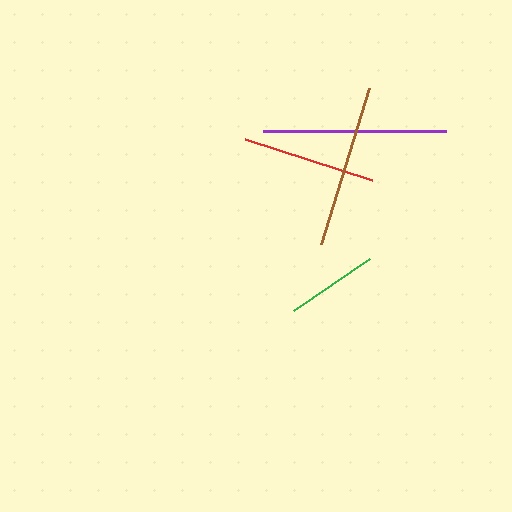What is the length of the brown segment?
The brown segment is approximately 163 pixels long.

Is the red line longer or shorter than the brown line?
The brown line is longer than the red line.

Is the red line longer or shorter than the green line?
The red line is longer than the green line.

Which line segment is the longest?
The purple line is the longest at approximately 183 pixels.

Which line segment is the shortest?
The green line is the shortest at approximately 93 pixels.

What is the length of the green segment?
The green segment is approximately 93 pixels long.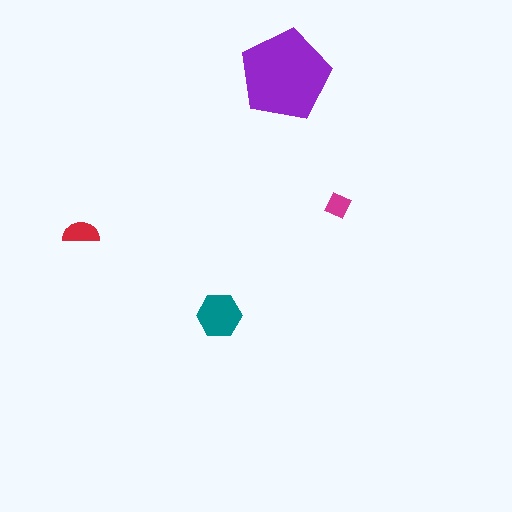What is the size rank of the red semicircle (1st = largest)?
3rd.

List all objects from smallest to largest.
The magenta diamond, the red semicircle, the teal hexagon, the purple pentagon.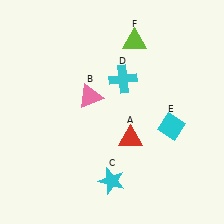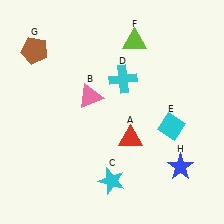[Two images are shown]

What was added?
A brown pentagon (G), a blue star (H) were added in Image 2.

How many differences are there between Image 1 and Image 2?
There are 2 differences between the two images.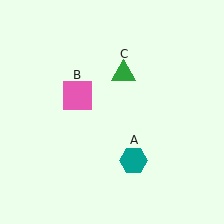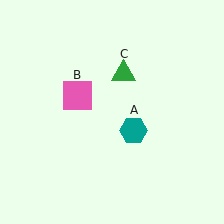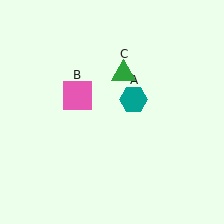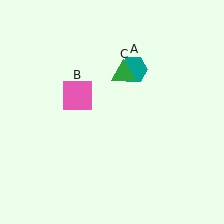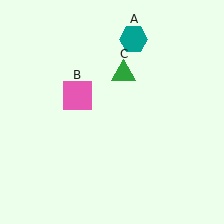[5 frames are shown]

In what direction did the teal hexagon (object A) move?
The teal hexagon (object A) moved up.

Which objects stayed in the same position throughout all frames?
Pink square (object B) and green triangle (object C) remained stationary.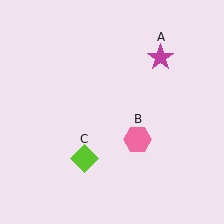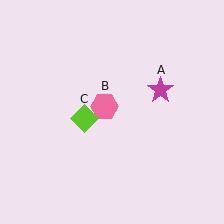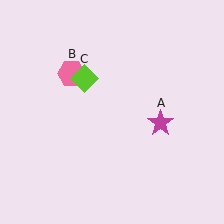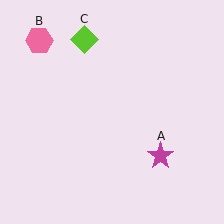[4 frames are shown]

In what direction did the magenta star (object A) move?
The magenta star (object A) moved down.